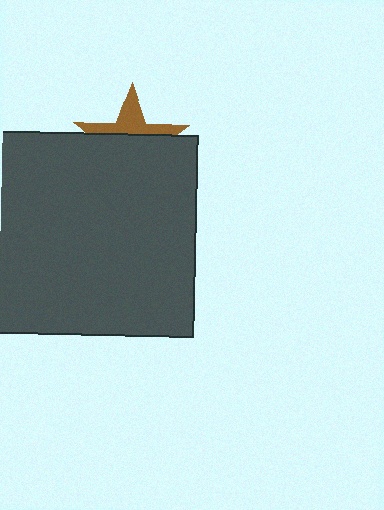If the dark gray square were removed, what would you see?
You would see the complete brown star.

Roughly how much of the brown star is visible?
A small part of it is visible (roughly 38%).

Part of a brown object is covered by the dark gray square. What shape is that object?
It is a star.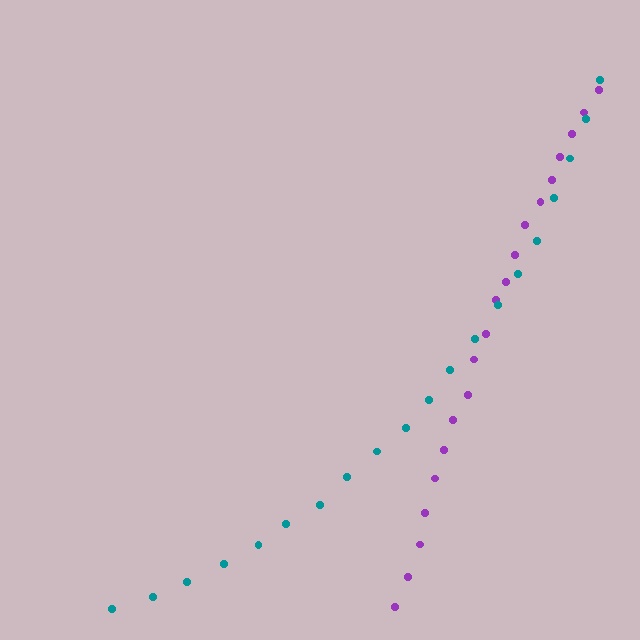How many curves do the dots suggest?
There are 2 distinct paths.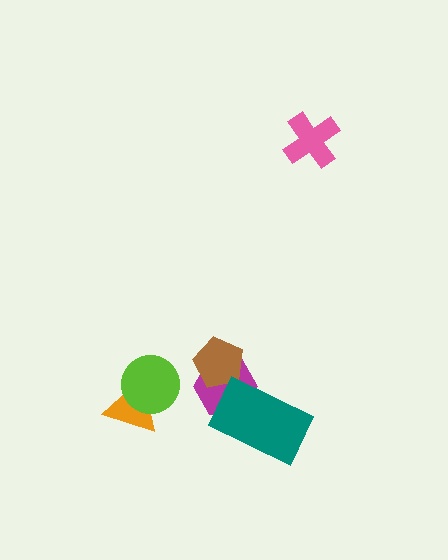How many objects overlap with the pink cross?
0 objects overlap with the pink cross.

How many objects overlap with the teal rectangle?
1 object overlaps with the teal rectangle.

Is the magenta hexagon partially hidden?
Yes, it is partially covered by another shape.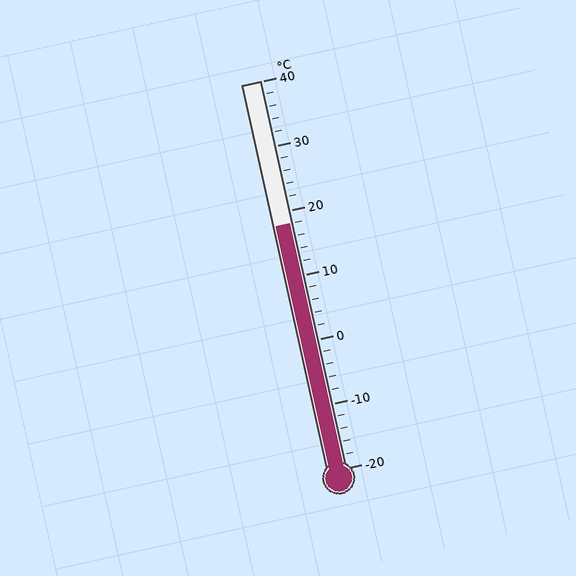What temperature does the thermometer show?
The thermometer shows approximately 18°C.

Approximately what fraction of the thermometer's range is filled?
The thermometer is filled to approximately 65% of its range.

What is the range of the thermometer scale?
The thermometer scale ranges from -20°C to 40°C.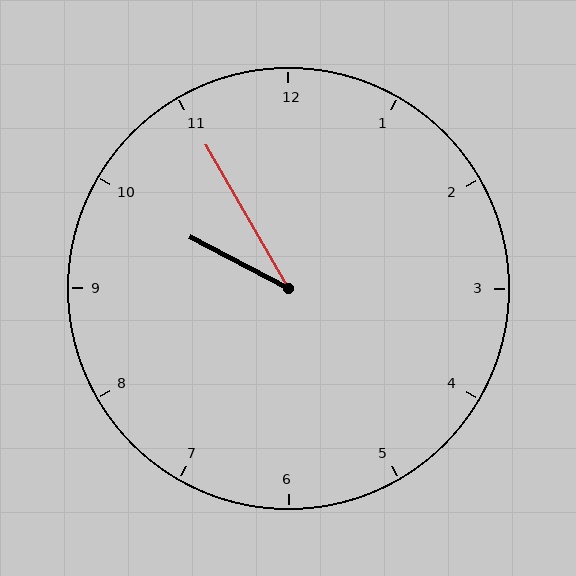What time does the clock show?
9:55.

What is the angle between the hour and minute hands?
Approximately 32 degrees.